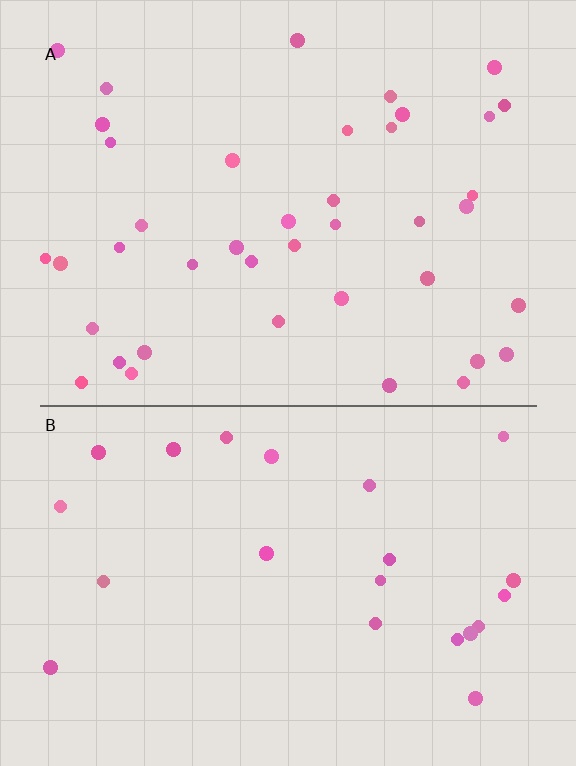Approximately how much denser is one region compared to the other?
Approximately 1.8× — region A over region B.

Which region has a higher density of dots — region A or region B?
A (the top).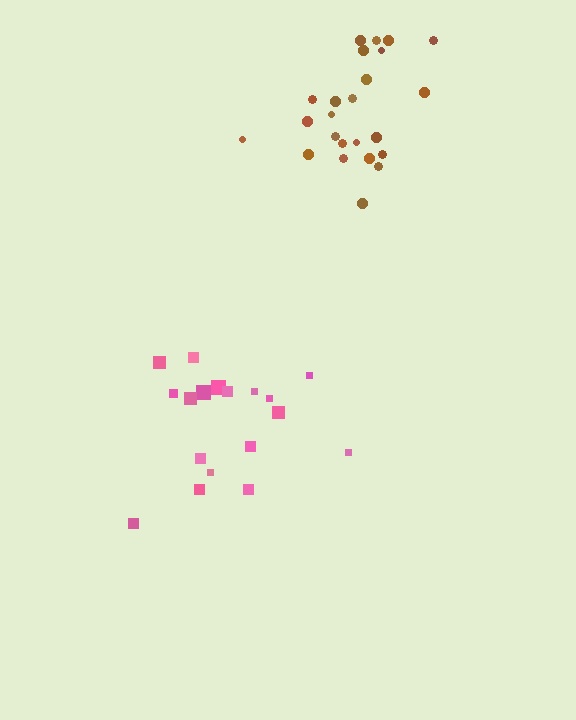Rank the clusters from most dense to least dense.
brown, pink.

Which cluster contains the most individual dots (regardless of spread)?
Brown (24).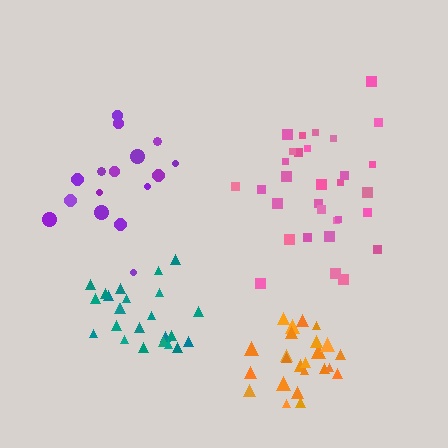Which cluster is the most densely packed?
Orange.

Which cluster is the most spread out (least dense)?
Pink.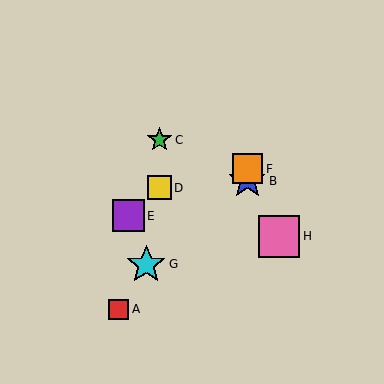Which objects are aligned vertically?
Objects B, F are aligned vertically.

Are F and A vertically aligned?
No, F is at x≈247 and A is at x≈118.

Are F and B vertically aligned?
Yes, both are at x≈247.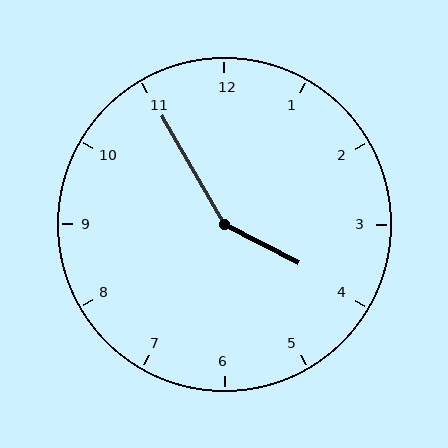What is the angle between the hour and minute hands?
Approximately 148 degrees.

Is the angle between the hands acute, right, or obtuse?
It is obtuse.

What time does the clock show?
3:55.